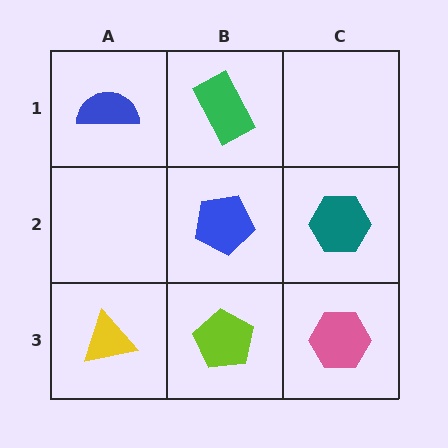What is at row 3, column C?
A pink hexagon.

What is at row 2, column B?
A blue pentagon.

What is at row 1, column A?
A blue semicircle.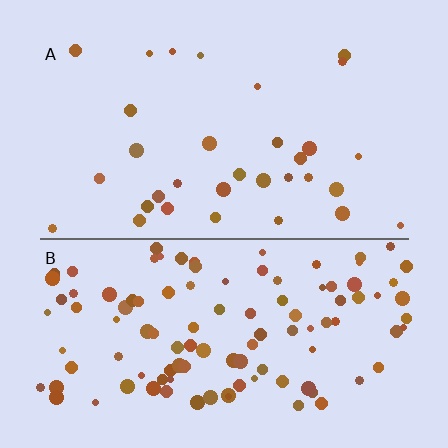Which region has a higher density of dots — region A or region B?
B (the bottom).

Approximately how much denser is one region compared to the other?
Approximately 3.4× — region B over region A.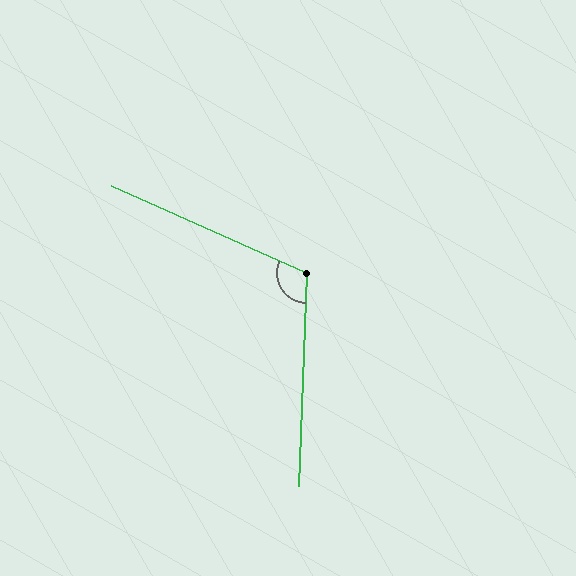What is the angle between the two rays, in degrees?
Approximately 112 degrees.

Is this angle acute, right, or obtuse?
It is obtuse.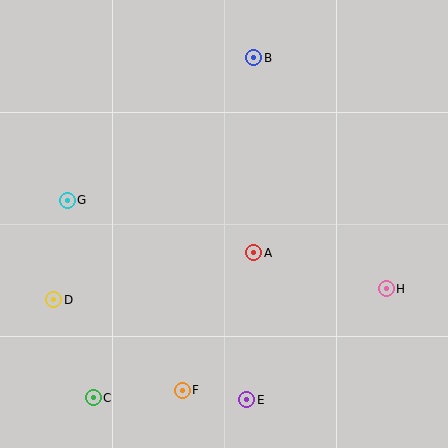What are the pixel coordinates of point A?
Point A is at (254, 253).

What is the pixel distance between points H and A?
The distance between H and A is 137 pixels.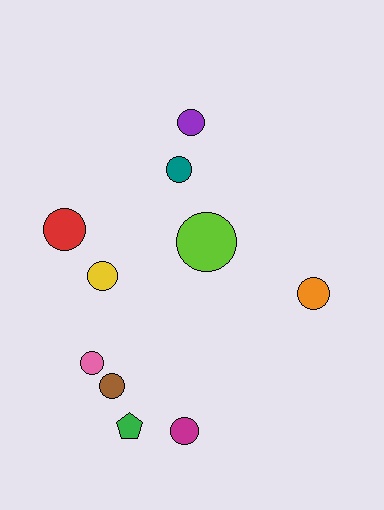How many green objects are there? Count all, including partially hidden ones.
There is 1 green object.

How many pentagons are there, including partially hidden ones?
There is 1 pentagon.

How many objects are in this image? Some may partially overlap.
There are 10 objects.